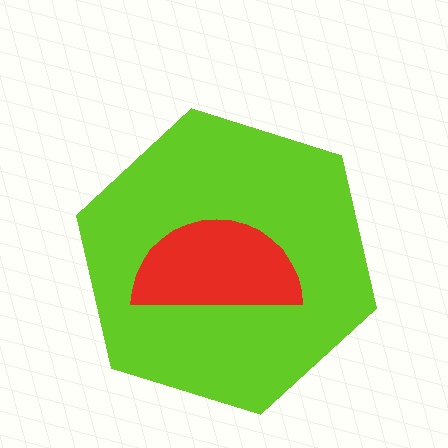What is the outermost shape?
The lime hexagon.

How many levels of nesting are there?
2.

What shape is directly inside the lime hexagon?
The red semicircle.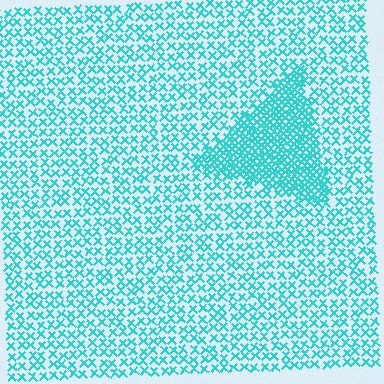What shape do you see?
I see a triangle.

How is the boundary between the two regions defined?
The boundary is defined by a change in element density (approximately 2.5x ratio). All elements are the same color, size, and shape.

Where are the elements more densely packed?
The elements are more densely packed inside the triangle boundary.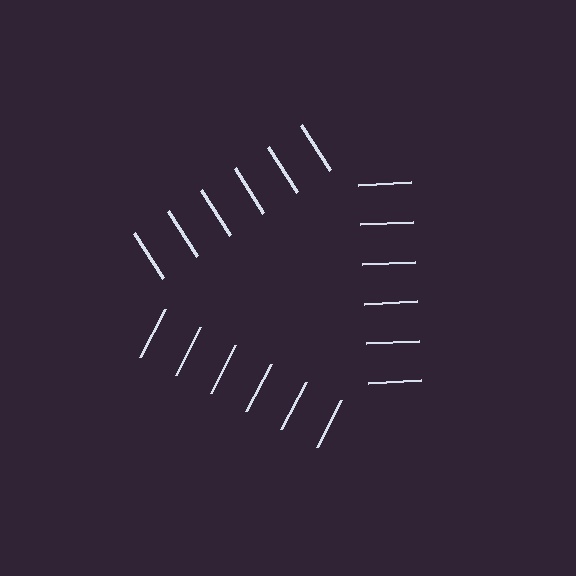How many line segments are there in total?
18 — 6 along each of the 3 edges.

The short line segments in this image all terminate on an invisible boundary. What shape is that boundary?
An illusory triangle — the line segments terminate on its edges but no continuous stroke is drawn.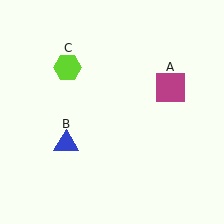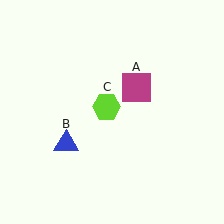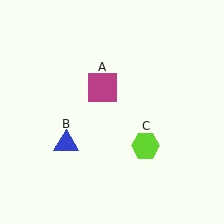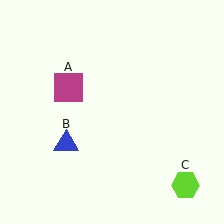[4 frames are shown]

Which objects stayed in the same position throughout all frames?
Blue triangle (object B) remained stationary.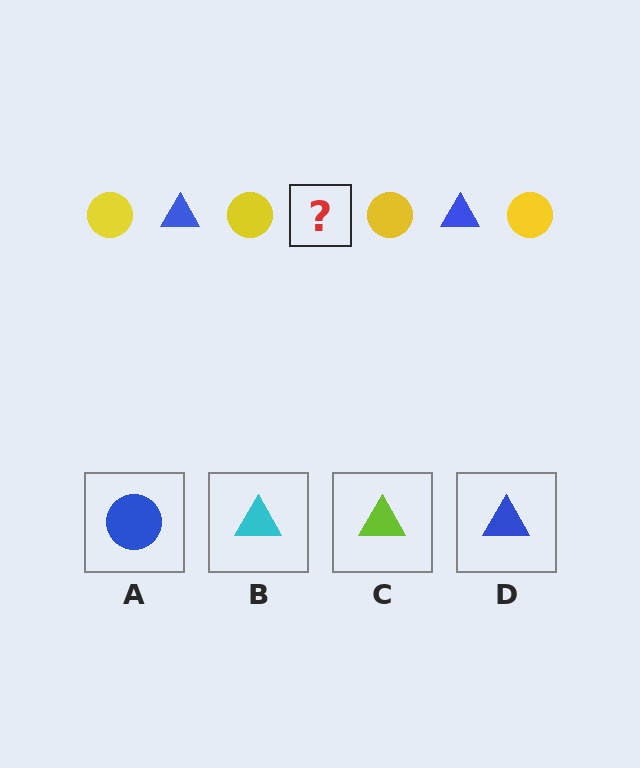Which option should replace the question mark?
Option D.